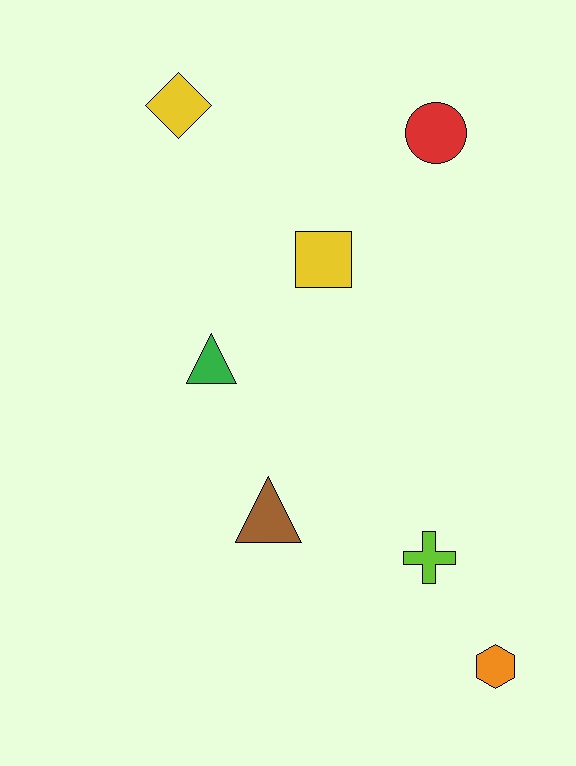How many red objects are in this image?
There is 1 red object.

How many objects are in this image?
There are 7 objects.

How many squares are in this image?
There is 1 square.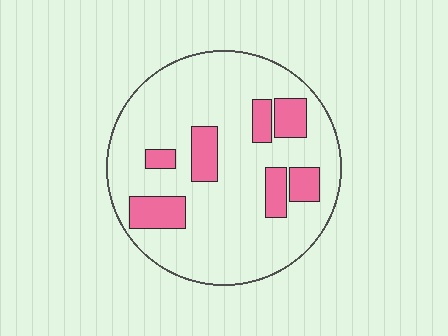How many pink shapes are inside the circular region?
7.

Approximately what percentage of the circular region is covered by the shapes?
Approximately 20%.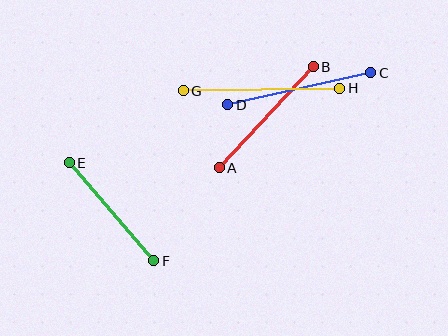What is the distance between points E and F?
The distance is approximately 129 pixels.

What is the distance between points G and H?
The distance is approximately 157 pixels.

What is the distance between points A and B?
The distance is approximately 138 pixels.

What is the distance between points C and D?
The distance is approximately 147 pixels.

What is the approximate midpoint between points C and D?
The midpoint is at approximately (299, 89) pixels.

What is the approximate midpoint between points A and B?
The midpoint is at approximately (266, 117) pixels.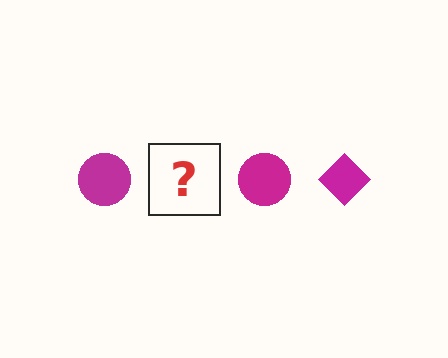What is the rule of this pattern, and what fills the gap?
The rule is that the pattern cycles through circle, diamond shapes in magenta. The gap should be filled with a magenta diamond.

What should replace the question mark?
The question mark should be replaced with a magenta diamond.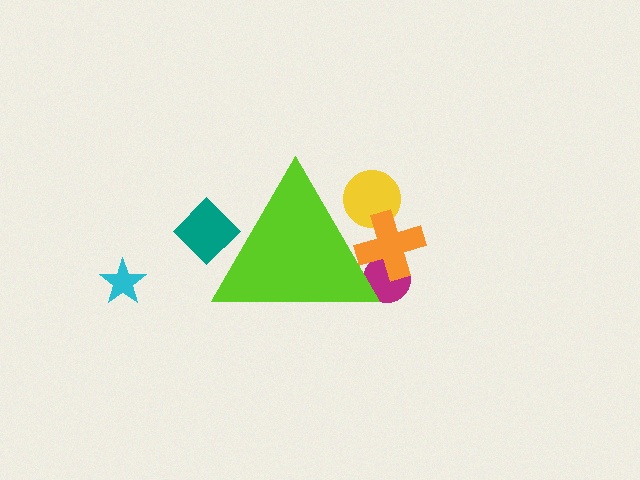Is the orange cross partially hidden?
Yes, the orange cross is partially hidden behind the lime triangle.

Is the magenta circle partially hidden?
Yes, the magenta circle is partially hidden behind the lime triangle.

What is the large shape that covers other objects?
A lime triangle.